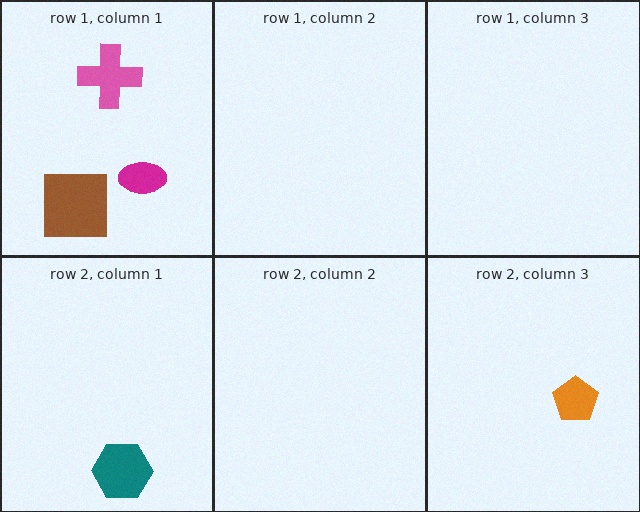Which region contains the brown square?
The row 1, column 1 region.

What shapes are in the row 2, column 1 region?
The teal hexagon.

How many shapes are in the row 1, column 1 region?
3.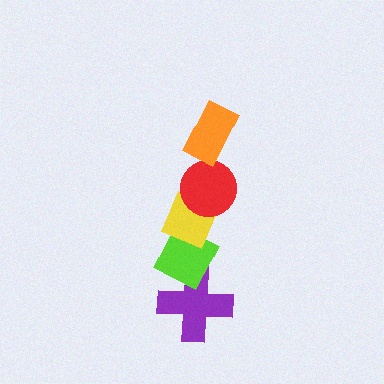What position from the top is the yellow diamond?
The yellow diamond is 3rd from the top.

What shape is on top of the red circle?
The orange rectangle is on top of the red circle.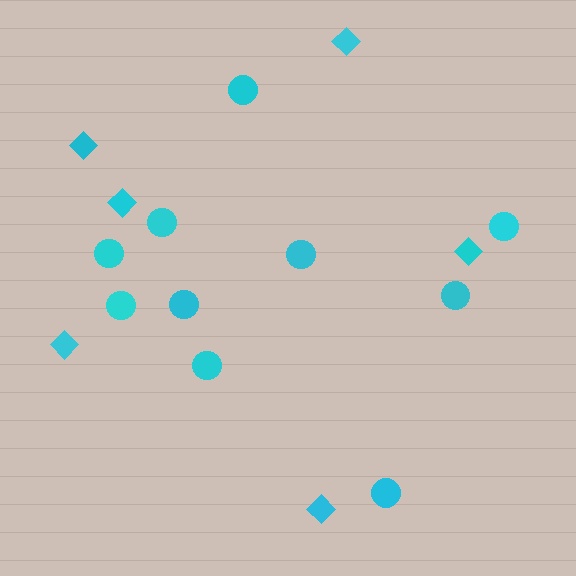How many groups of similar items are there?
There are 2 groups: one group of diamonds (6) and one group of circles (10).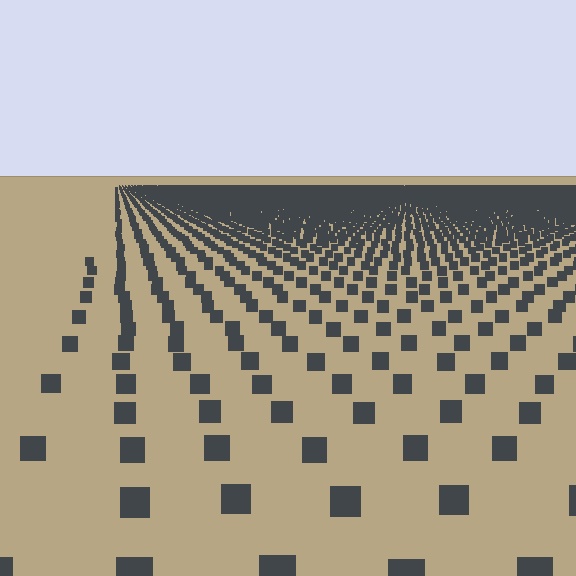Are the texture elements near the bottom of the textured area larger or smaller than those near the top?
Larger. Near the bottom, elements are closer to the viewer and appear at a bigger on-screen size.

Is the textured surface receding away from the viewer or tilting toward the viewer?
The surface is receding away from the viewer. Texture elements get smaller and denser toward the top.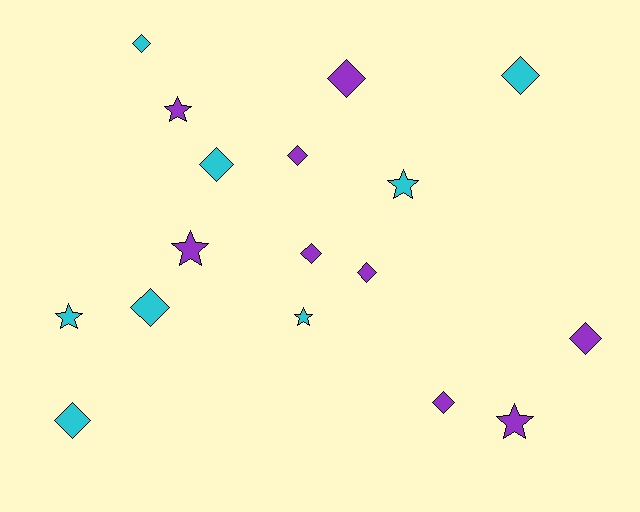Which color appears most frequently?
Purple, with 9 objects.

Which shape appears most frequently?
Diamond, with 11 objects.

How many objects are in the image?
There are 17 objects.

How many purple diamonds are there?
There are 6 purple diamonds.